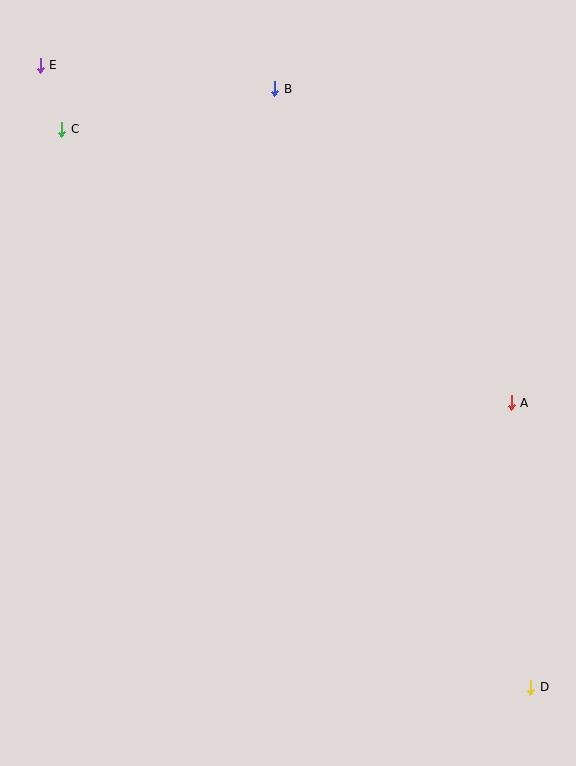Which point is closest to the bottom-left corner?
Point D is closest to the bottom-left corner.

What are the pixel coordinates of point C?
Point C is at (62, 129).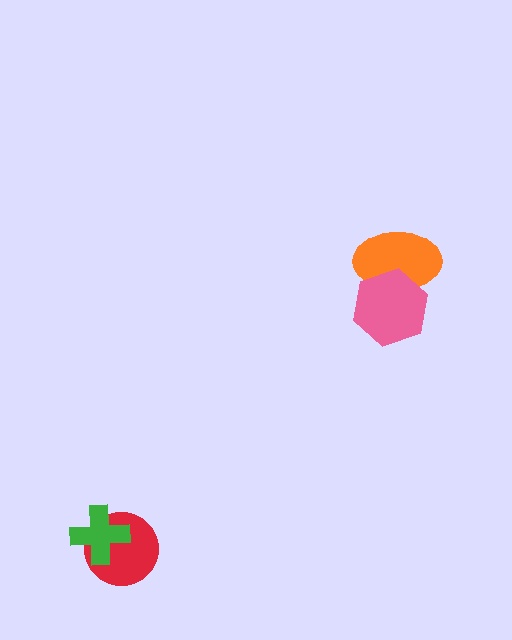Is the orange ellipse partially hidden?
Yes, it is partially covered by another shape.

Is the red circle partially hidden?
Yes, it is partially covered by another shape.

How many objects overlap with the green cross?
1 object overlaps with the green cross.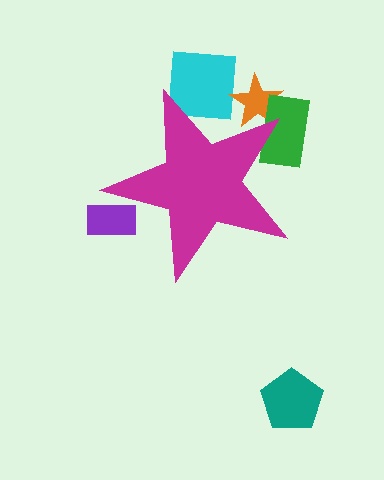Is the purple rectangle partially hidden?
Yes, the purple rectangle is partially hidden behind the magenta star.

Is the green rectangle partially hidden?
Yes, the green rectangle is partially hidden behind the magenta star.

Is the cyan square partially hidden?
Yes, the cyan square is partially hidden behind the magenta star.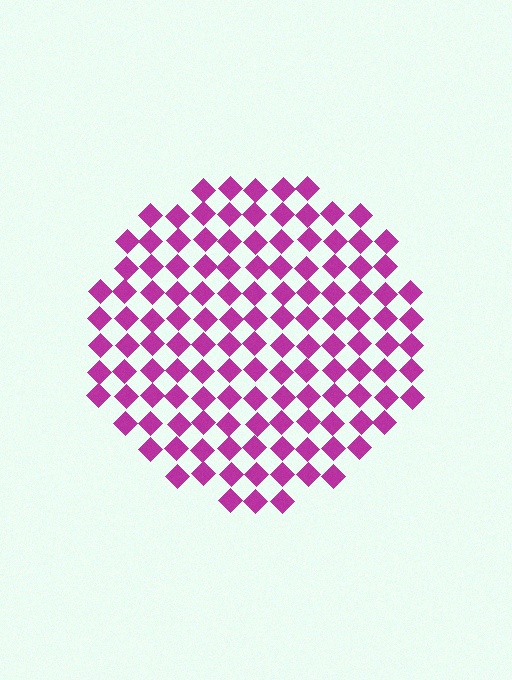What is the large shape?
The large shape is a circle.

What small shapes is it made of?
It is made of small diamonds.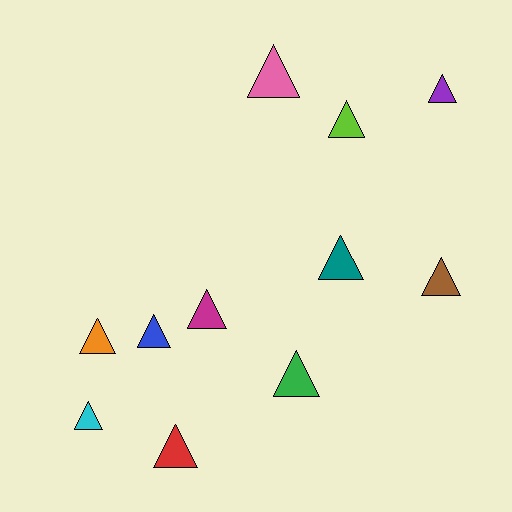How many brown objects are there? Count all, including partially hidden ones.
There is 1 brown object.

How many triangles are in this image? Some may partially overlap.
There are 11 triangles.